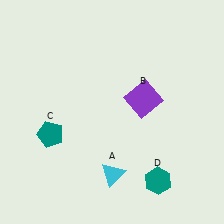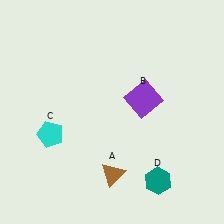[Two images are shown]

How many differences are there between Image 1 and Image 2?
There are 2 differences between the two images.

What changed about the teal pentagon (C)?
In Image 1, C is teal. In Image 2, it changed to cyan.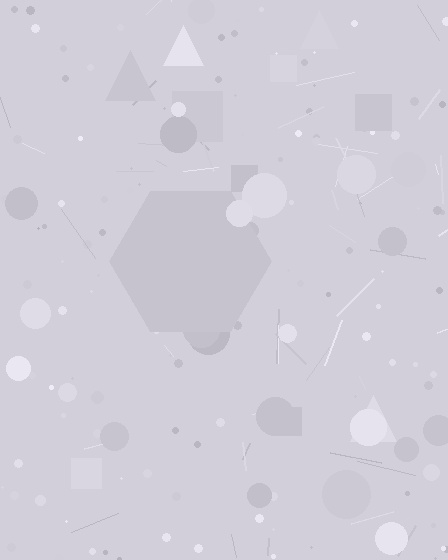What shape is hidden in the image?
A hexagon is hidden in the image.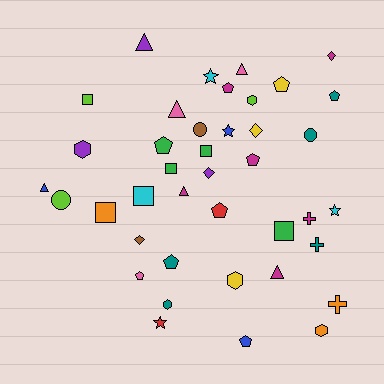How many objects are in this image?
There are 40 objects.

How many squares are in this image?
There are 6 squares.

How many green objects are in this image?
There are 4 green objects.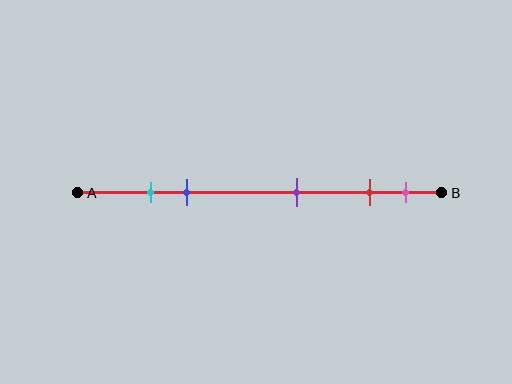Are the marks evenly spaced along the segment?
No, the marks are not evenly spaced.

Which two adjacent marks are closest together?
The cyan and blue marks are the closest adjacent pair.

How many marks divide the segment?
There are 5 marks dividing the segment.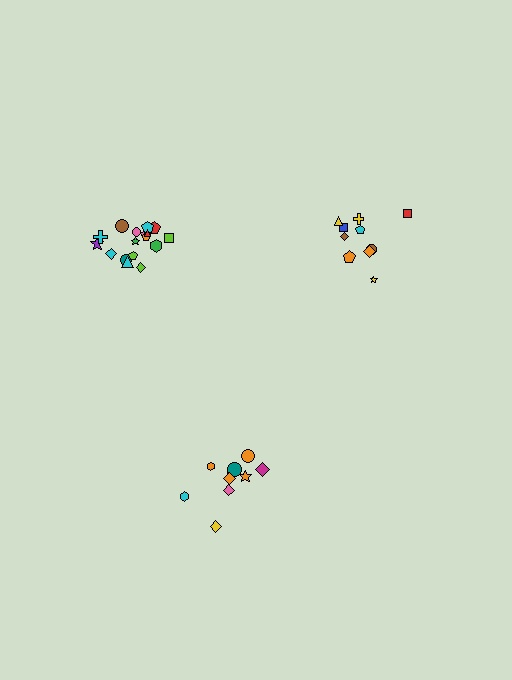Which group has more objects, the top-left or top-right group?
The top-left group.